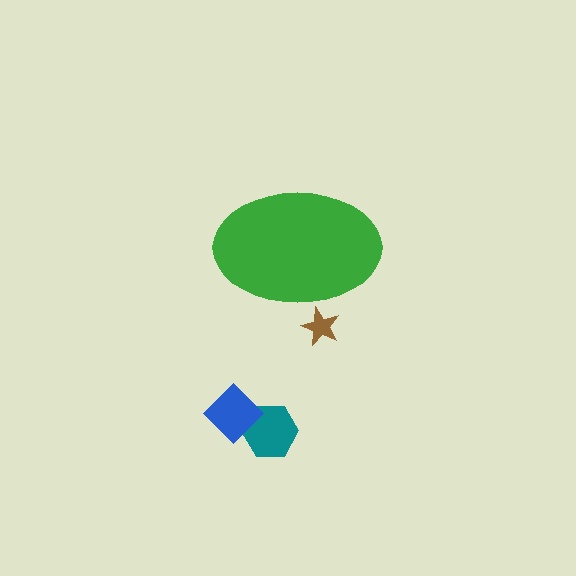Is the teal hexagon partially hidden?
No, the teal hexagon is fully visible.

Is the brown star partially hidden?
Yes, the brown star is partially hidden behind the green ellipse.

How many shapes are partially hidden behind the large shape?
1 shape is partially hidden.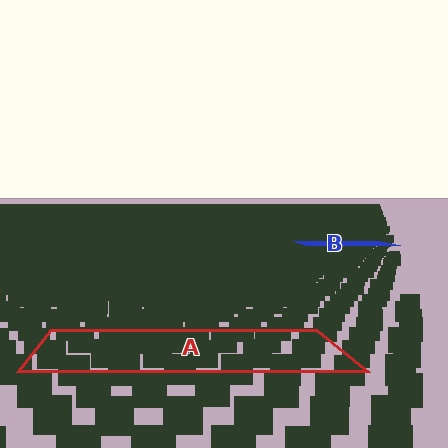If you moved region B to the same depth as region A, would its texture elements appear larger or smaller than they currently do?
They would appear larger. At a closer depth, the same texture elements are projected at a bigger on-screen size.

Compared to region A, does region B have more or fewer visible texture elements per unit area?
Region B has more texture elements per unit area — they are packed more densely because it is farther away.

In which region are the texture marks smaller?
The texture marks are smaller in region B, because it is farther away.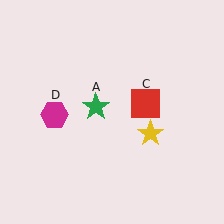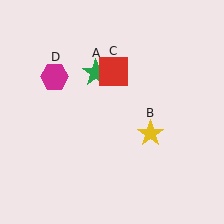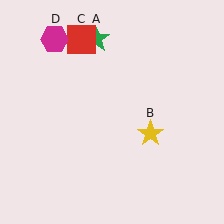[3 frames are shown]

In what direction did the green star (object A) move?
The green star (object A) moved up.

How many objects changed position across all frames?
3 objects changed position: green star (object A), red square (object C), magenta hexagon (object D).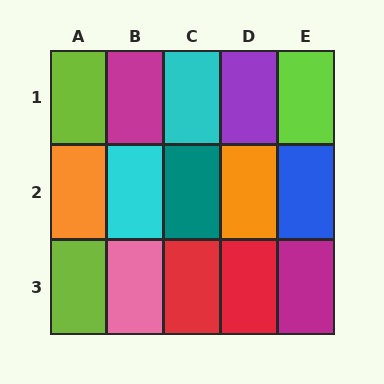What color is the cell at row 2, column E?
Blue.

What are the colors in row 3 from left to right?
Lime, pink, red, red, magenta.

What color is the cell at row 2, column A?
Orange.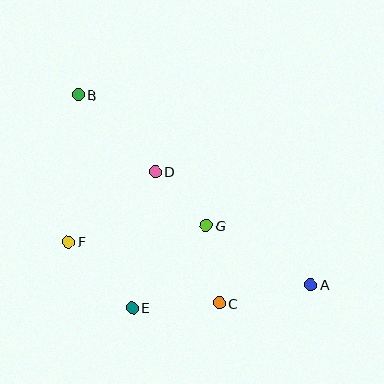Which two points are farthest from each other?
Points A and B are farthest from each other.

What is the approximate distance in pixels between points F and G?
The distance between F and G is approximately 139 pixels.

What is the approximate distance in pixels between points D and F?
The distance between D and F is approximately 112 pixels.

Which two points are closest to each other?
Points D and G are closest to each other.